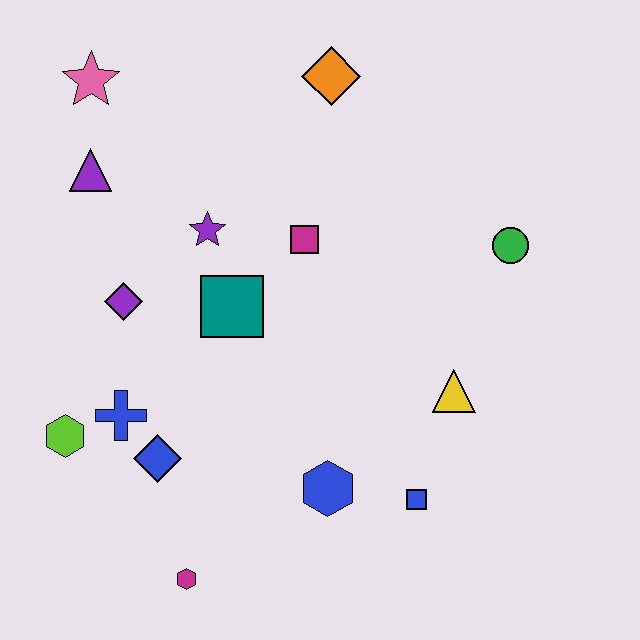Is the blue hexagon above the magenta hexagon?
Yes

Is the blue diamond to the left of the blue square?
Yes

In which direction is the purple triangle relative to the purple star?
The purple triangle is to the left of the purple star.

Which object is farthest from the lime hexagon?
The green circle is farthest from the lime hexagon.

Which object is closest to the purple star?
The teal square is closest to the purple star.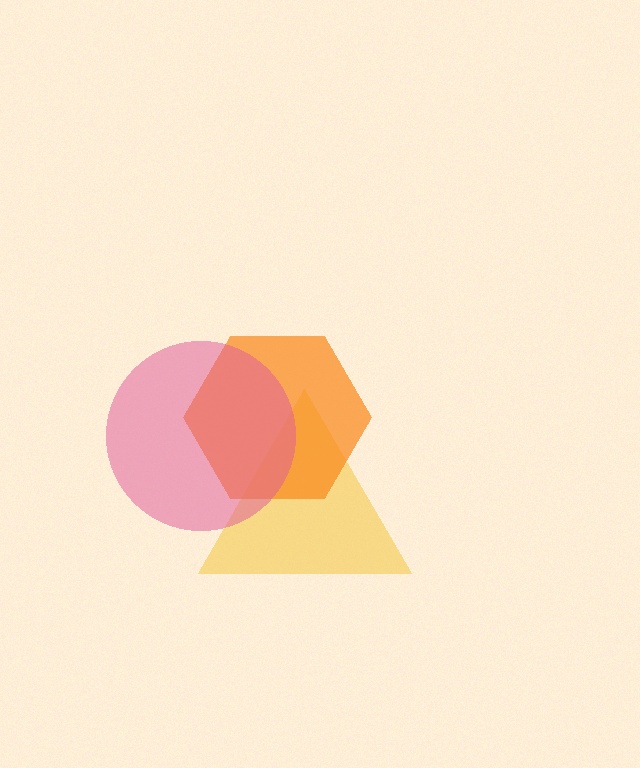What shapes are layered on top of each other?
The layered shapes are: a yellow triangle, an orange hexagon, a pink circle.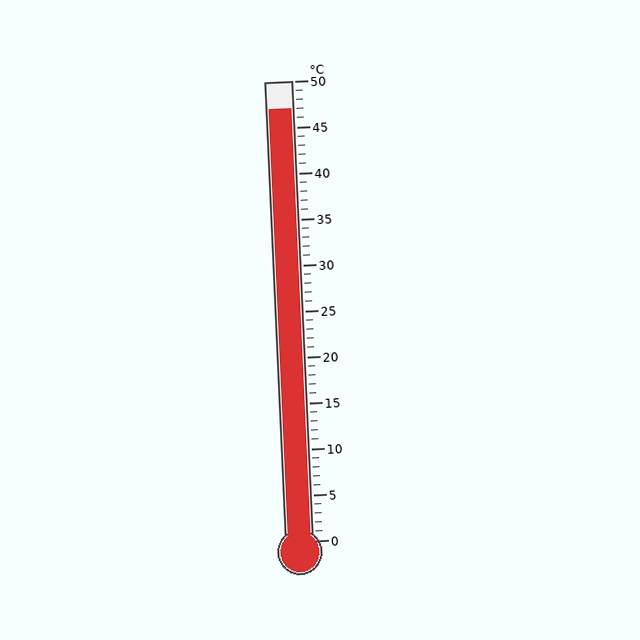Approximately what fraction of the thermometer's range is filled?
The thermometer is filled to approximately 95% of its range.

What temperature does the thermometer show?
The thermometer shows approximately 47°C.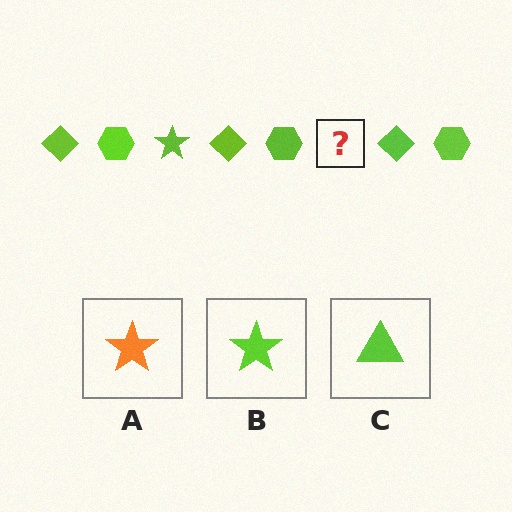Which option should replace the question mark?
Option B.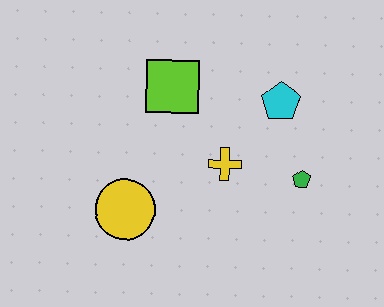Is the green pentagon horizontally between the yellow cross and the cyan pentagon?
No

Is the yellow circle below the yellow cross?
Yes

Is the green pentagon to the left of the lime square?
No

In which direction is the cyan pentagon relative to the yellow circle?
The cyan pentagon is to the right of the yellow circle.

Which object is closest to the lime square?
The yellow cross is closest to the lime square.